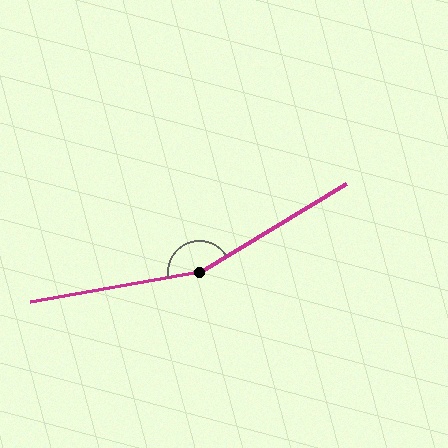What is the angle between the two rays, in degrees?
Approximately 159 degrees.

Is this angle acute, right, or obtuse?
It is obtuse.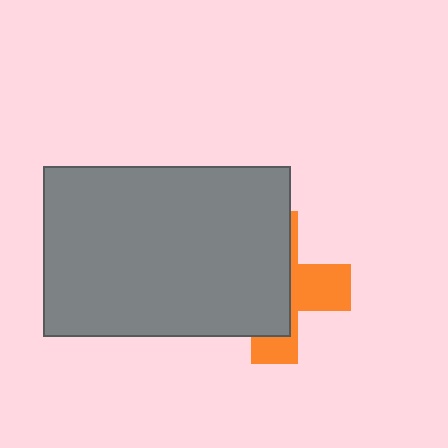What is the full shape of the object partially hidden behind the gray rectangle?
The partially hidden object is an orange cross.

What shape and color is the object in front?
The object in front is a gray rectangle.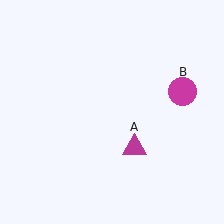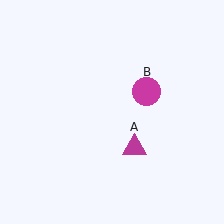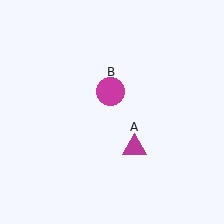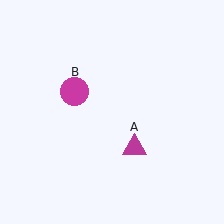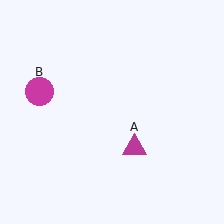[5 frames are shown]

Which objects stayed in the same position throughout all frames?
Magenta triangle (object A) remained stationary.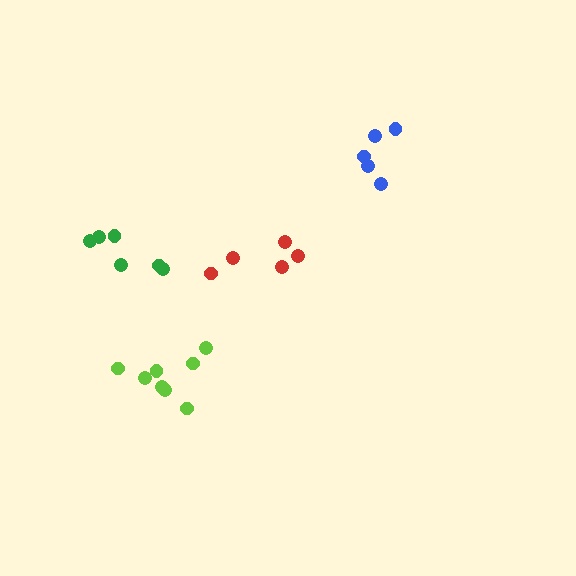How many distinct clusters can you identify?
There are 4 distinct clusters.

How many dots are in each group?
Group 1: 8 dots, Group 2: 5 dots, Group 3: 6 dots, Group 4: 5 dots (24 total).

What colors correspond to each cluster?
The clusters are colored: lime, blue, green, red.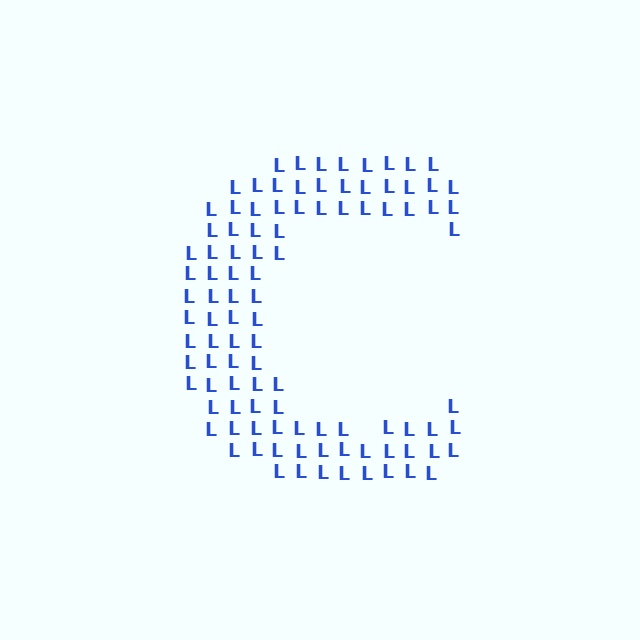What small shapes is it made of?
It is made of small letter L's.